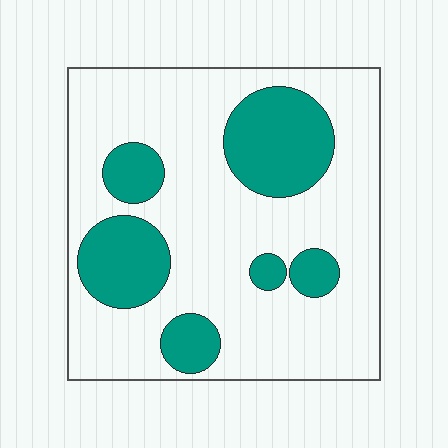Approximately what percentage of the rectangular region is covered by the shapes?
Approximately 25%.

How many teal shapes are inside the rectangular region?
6.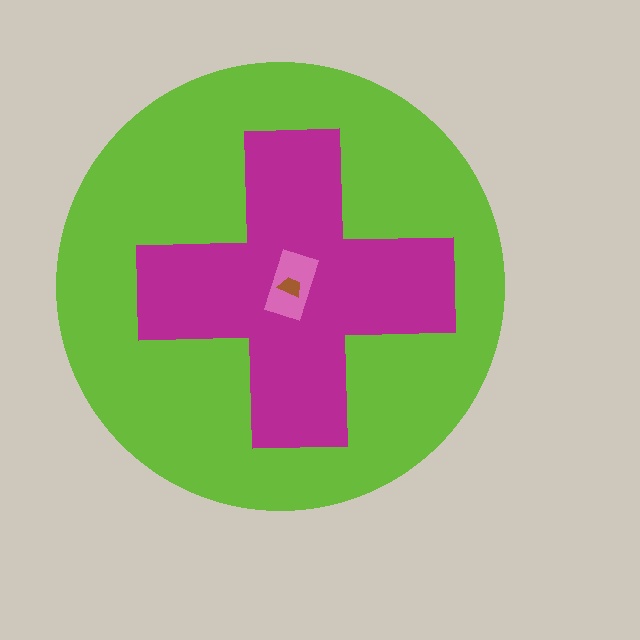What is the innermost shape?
The brown trapezoid.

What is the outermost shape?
The lime circle.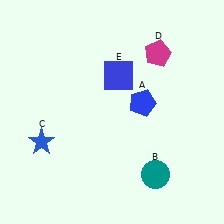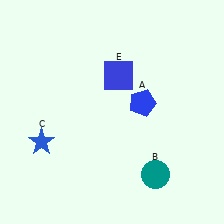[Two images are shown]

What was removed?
The magenta pentagon (D) was removed in Image 2.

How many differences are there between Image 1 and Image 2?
There is 1 difference between the two images.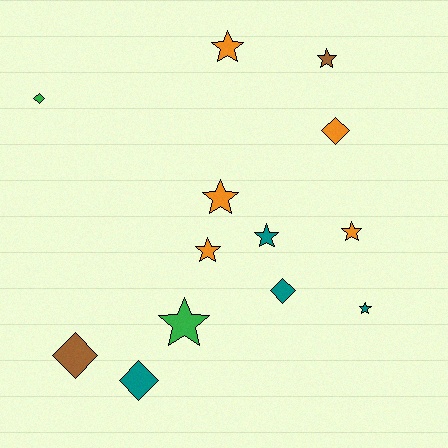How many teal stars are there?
There are 2 teal stars.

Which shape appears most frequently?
Star, with 8 objects.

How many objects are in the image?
There are 13 objects.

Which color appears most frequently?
Orange, with 5 objects.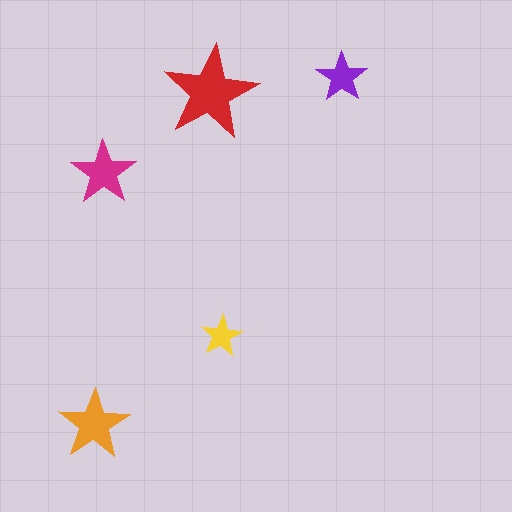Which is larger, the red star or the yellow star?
The red one.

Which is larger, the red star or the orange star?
The red one.